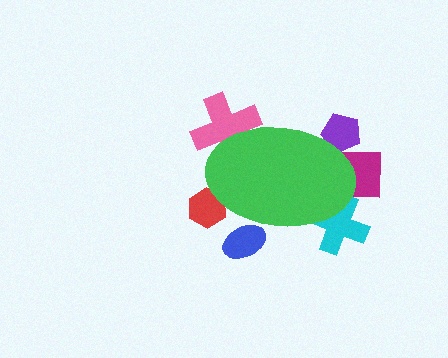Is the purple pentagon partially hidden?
Yes, the purple pentagon is partially hidden behind the green ellipse.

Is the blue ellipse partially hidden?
Yes, the blue ellipse is partially hidden behind the green ellipse.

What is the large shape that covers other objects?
A green ellipse.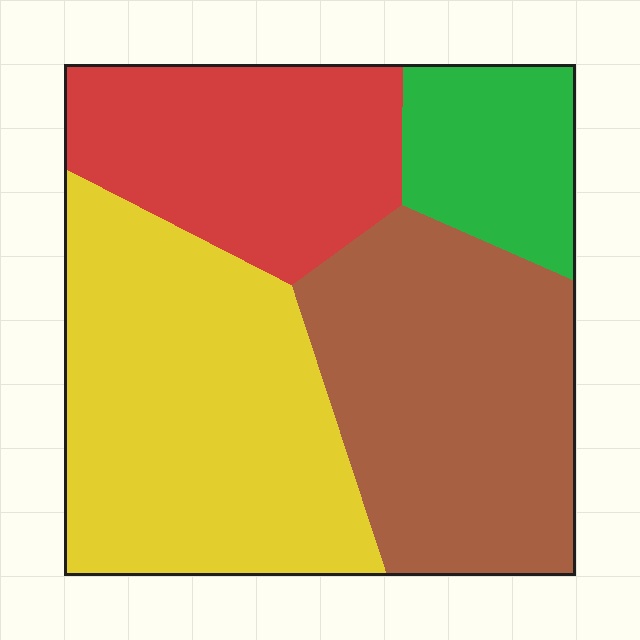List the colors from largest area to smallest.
From largest to smallest: yellow, brown, red, green.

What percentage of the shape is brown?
Brown covers 31% of the shape.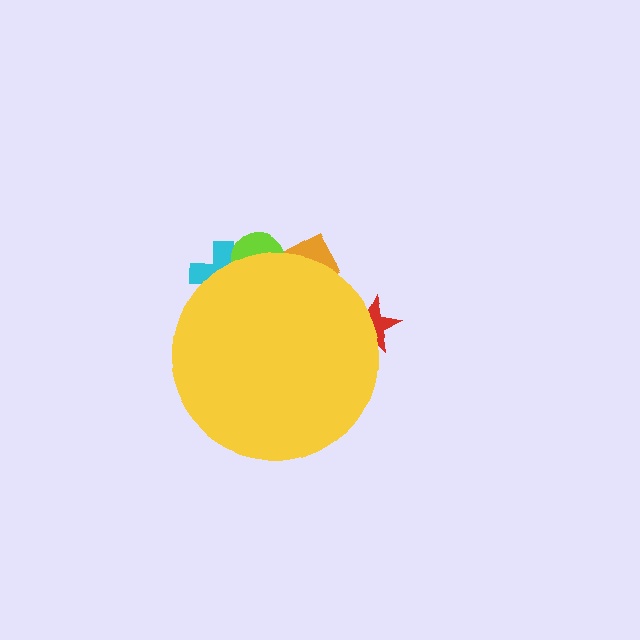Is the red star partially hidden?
Yes, the red star is partially hidden behind the yellow circle.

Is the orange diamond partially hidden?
Yes, the orange diamond is partially hidden behind the yellow circle.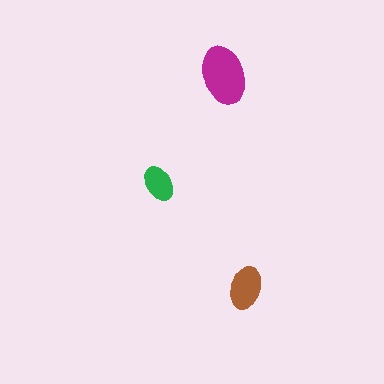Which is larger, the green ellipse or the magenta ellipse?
The magenta one.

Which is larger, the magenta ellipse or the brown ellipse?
The magenta one.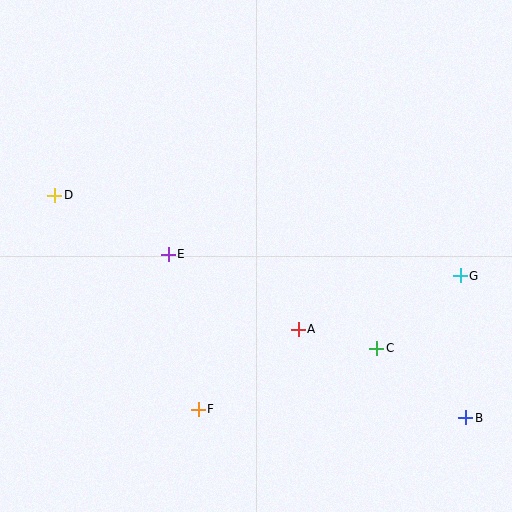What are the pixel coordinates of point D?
Point D is at (55, 195).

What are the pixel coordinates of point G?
Point G is at (460, 276).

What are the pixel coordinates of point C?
Point C is at (377, 348).